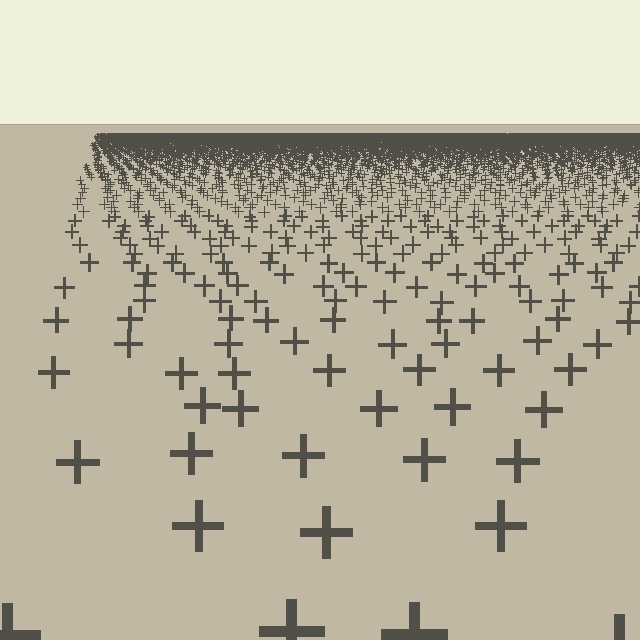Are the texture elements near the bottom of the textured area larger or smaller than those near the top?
Larger. Near the bottom, elements are closer to the viewer and appear at a bigger on-screen size.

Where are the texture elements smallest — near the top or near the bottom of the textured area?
Near the top.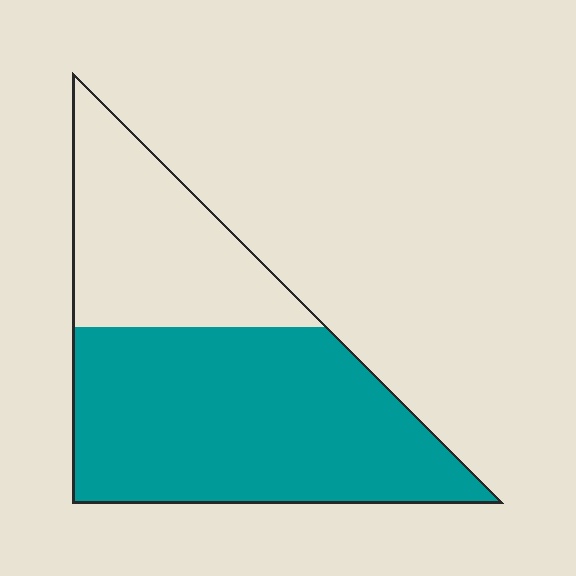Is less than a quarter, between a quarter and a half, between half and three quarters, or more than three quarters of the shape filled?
Between half and three quarters.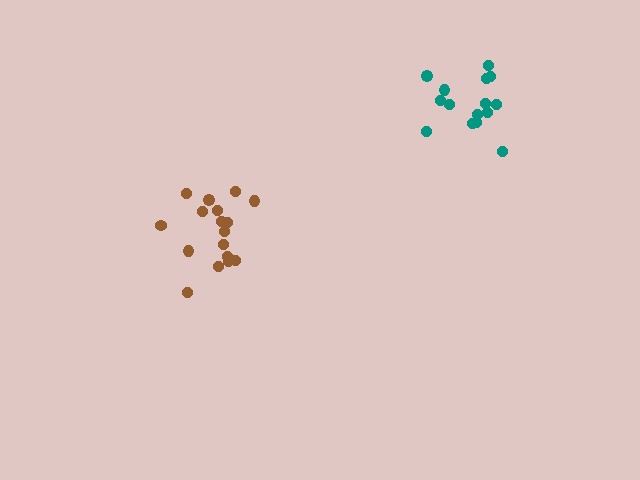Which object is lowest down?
The brown cluster is bottommost.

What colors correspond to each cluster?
The clusters are colored: teal, brown.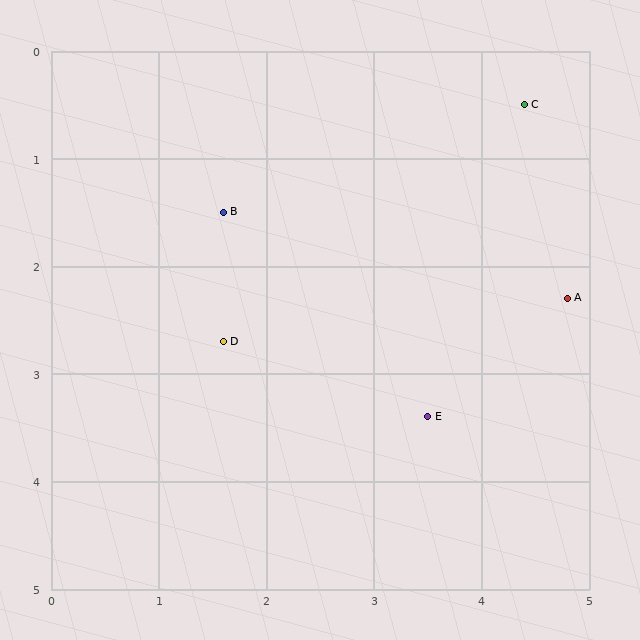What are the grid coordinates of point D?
Point D is at approximately (1.6, 2.7).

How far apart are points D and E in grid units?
Points D and E are about 2.0 grid units apart.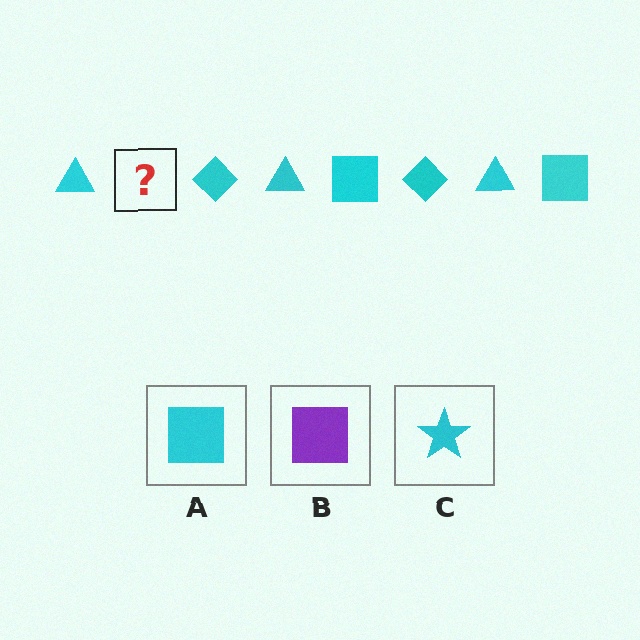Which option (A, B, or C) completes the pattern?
A.